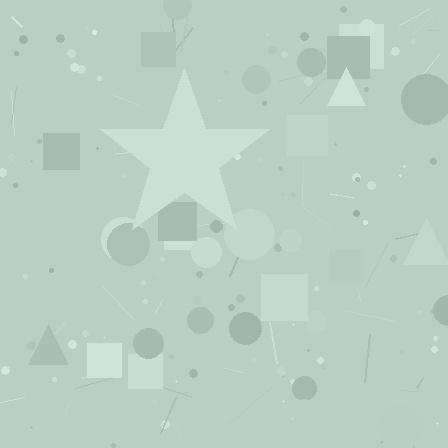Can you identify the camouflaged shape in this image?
The camouflaged shape is a star.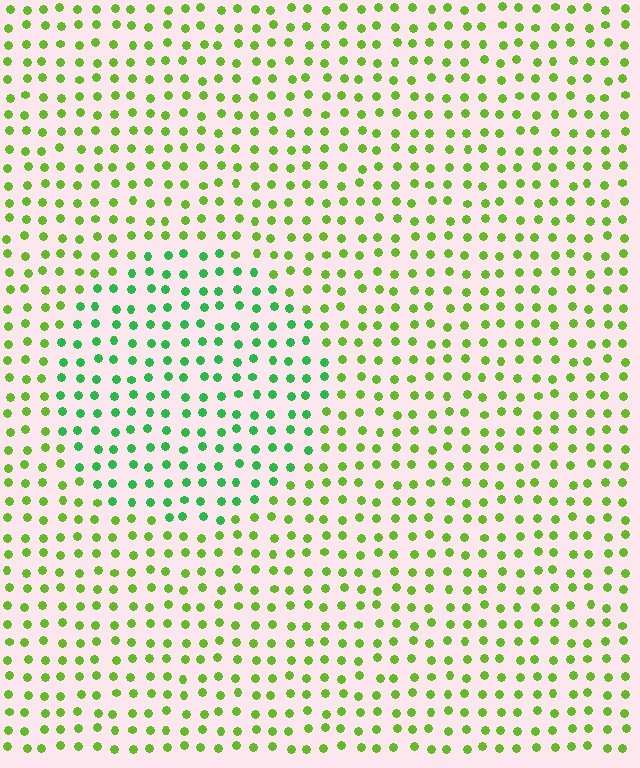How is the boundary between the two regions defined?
The boundary is defined purely by a slight shift in hue (about 38 degrees). Spacing, size, and orientation are identical on both sides.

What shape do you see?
I see a circle.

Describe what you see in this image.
The image is filled with small lime elements in a uniform arrangement. A circle-shaped region is visible where the elements are tinted to a slightly different hue, forming a subtle color boundary.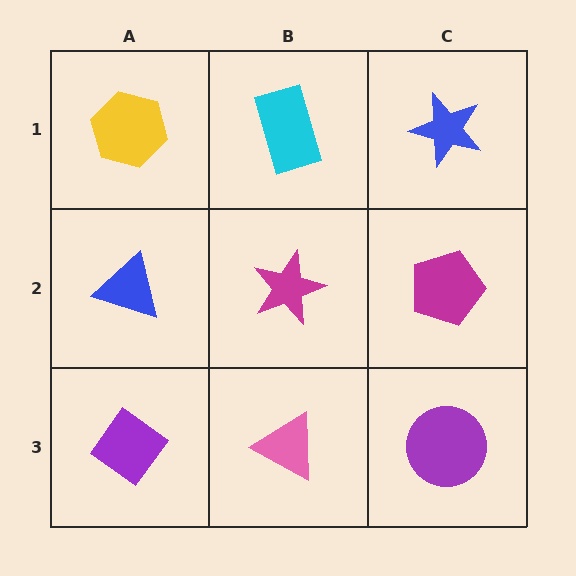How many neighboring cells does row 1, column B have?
3.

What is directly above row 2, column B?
A cyan rectangle.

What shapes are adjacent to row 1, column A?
A blue triangle (row 2, column A), a cyan rectangle (row 1, column B).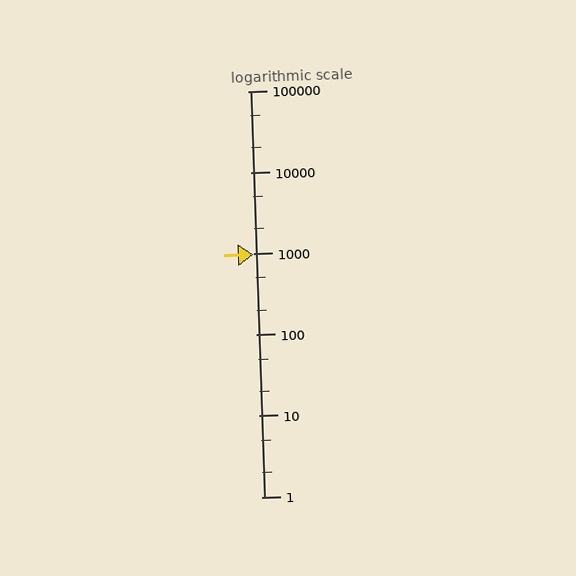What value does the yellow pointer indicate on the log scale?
The pointer indicates approximately 980.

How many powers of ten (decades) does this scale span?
The scale spans 5 decades, from 1 to 100000.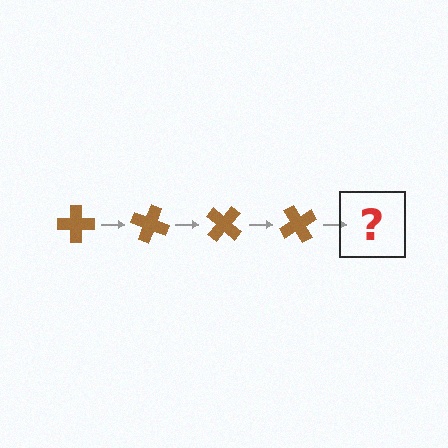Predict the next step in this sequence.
The next step is a brown cross rotated 80 degrees.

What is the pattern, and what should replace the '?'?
The pattern is that the cross rotates 20 degrees each step. The '?' should be a brown cross rotated 80 degrees.